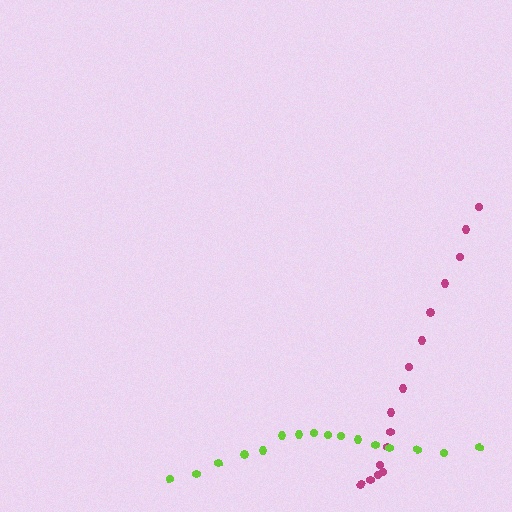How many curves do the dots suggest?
There are 2 distinct paths.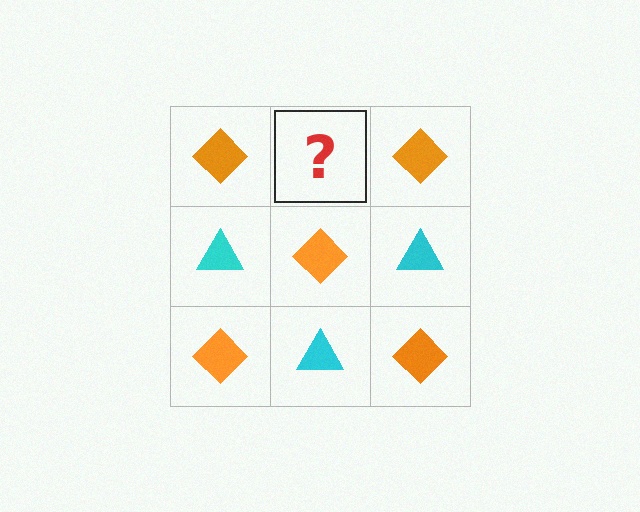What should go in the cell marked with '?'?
The missing cell should contain a cyan triangle.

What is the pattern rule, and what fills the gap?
The rule is that it alternates orange diamond and cyan triangle in a checkerboard pattern. The gap should be filled with a cyan triangle.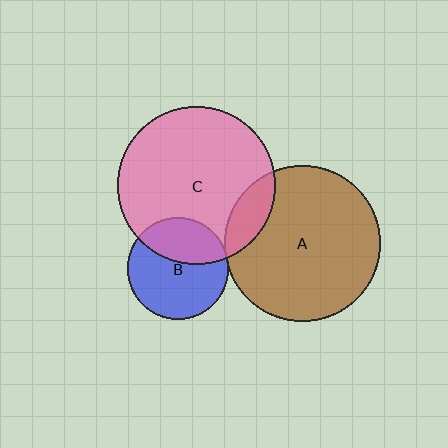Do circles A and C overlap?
Yes.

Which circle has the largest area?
Circle C (pink).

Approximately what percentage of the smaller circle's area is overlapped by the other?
Approximately 15%.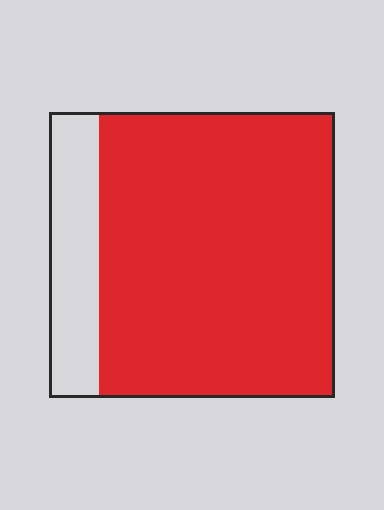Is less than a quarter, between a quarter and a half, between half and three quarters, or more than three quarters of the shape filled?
More than three quarters.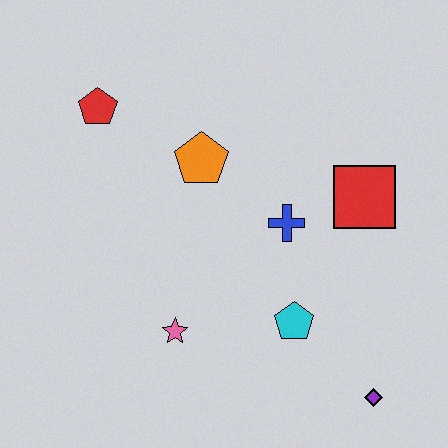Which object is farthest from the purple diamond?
The red pentagon is farthest from the purple diamond.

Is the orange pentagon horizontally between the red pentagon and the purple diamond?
Yes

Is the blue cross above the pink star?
Yes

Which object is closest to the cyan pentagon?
The blue cross is closest to the cyan pentagon.